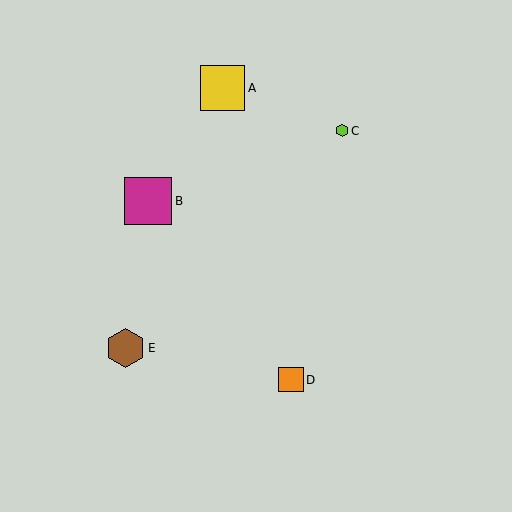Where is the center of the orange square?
The center of the orange square is at (291, 380).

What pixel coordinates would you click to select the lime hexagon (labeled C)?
Click at (342, 131) to select the lime hexagon C.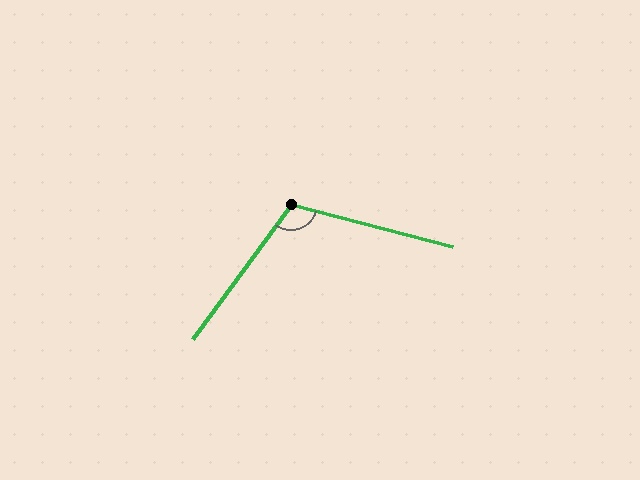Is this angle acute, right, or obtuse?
It is obtuse.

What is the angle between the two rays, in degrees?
Approximately 112 degrees.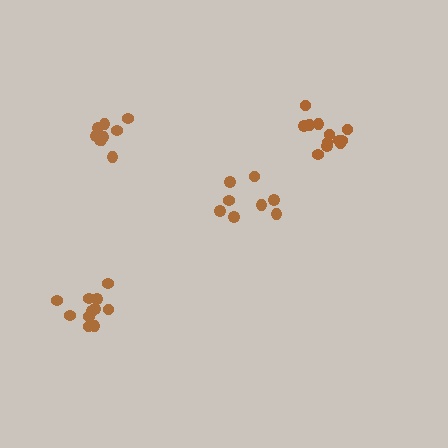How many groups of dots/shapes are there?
There are 4 groups.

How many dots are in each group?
Group 1: 8 dots, Group 2: 11 dots, Group 3: 12 dots, Group 4: 9 dots (40 total).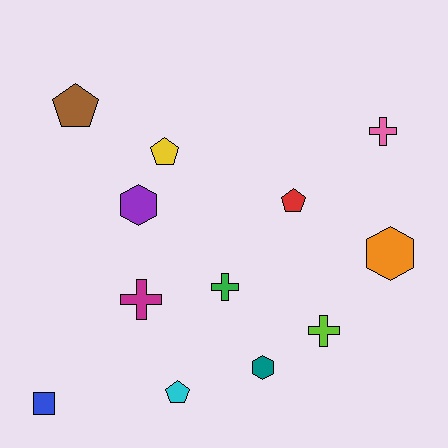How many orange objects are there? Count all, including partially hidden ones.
There is 1 orange object.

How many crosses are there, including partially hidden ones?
There are 4 crosses.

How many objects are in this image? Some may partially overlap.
There are 12 objects.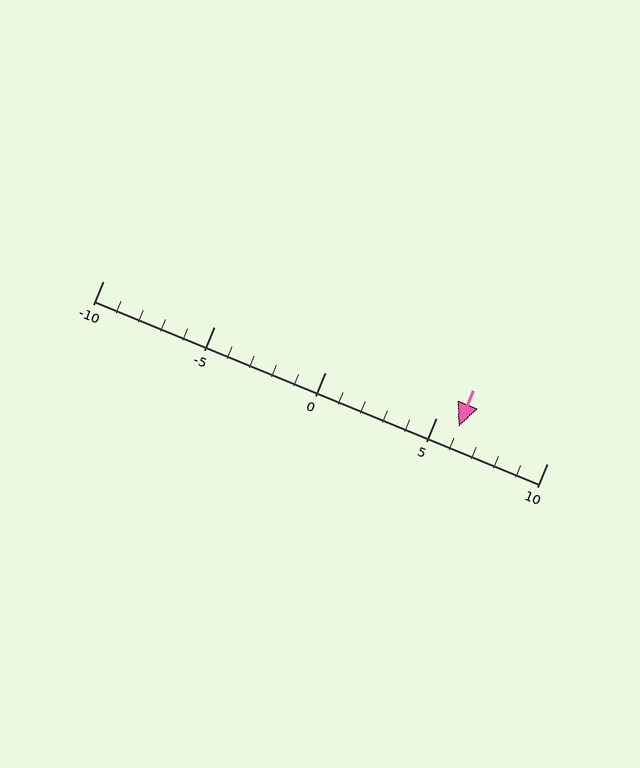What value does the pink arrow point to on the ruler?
The pink arrow points to approximately 6.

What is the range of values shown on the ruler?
The ruler shows values from -10 to 10.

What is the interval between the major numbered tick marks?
The major tick marks are spaced 5 units apart.